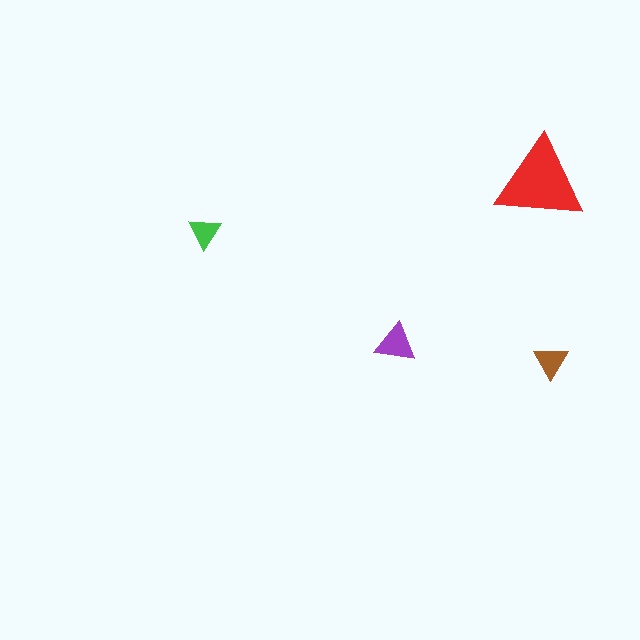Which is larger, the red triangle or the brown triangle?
The red one.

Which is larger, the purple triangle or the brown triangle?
The purple one.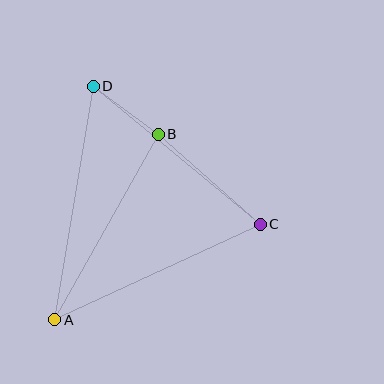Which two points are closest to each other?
Points B and D are closest to each other.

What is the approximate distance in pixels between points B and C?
The distance between B and C is approximately 136 pixels.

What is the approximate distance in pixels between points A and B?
The distance between A and B is approximately 213 pixels.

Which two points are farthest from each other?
Points A and D are farthest from each other.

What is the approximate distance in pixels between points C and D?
The distance between C and D is approximately 217 pixels.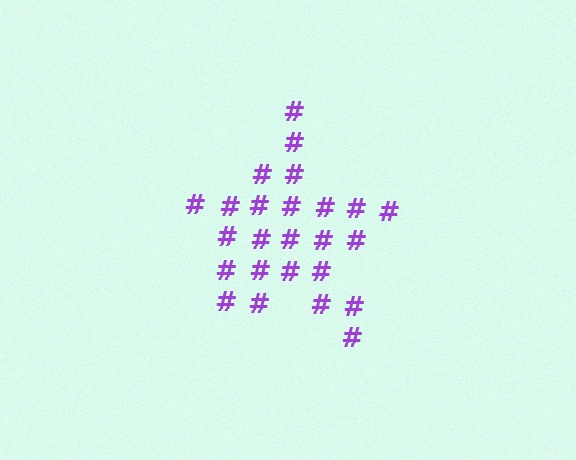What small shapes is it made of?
It is made of small hash symbols.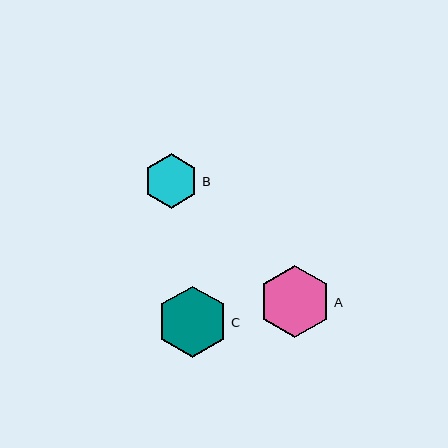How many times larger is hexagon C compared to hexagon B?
Hexagon C is approximately 1.3 times the size of hexagon B.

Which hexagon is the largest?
Hexagon A is the largest with a size of approximately 72 pixels.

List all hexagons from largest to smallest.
From largest to smallest: A, C, B.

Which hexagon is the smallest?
Hexagon B is the smallest with a size of approximately 55 pixels.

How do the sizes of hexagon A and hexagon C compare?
Hexagon A and hexagon C are approximately the same size.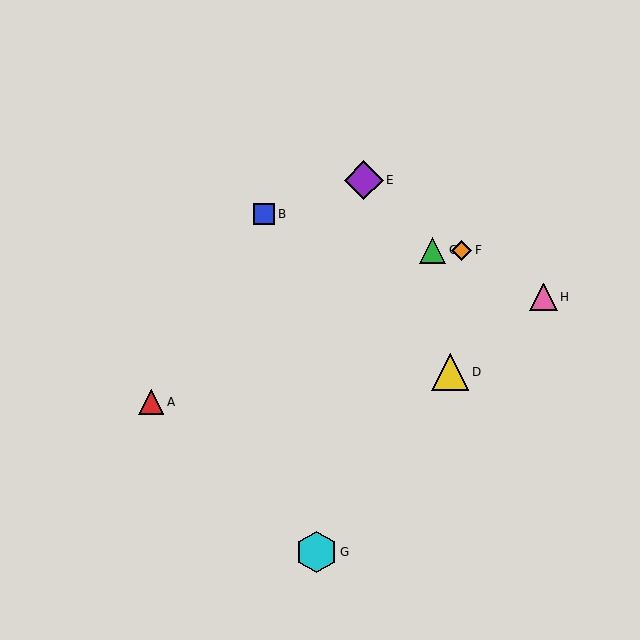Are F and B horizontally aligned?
No, F is at y≈250 and B is at y≈214.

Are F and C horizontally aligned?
Yes, both are at y≈250.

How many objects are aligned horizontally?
2 objects (C, F) are aligned horizontally.